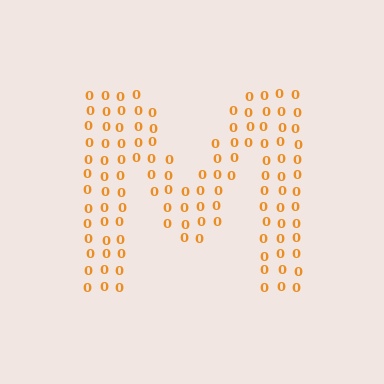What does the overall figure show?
The overall figure shows the letter M.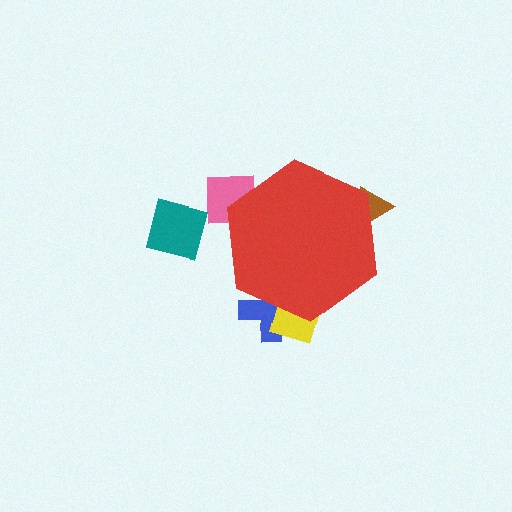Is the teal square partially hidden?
No, the teal square is fully visible.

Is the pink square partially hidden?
Yes, the pink square is partially hidden behind the red hexagon.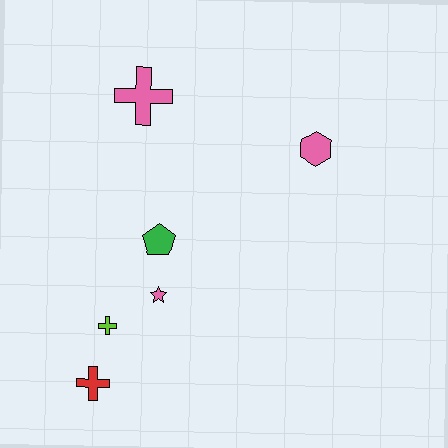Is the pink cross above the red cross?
Yes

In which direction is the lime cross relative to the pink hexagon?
The lime cross is to the left of the pink hexagon.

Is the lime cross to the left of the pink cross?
Yes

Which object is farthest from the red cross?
The pink hexagon is farthest from the red cross.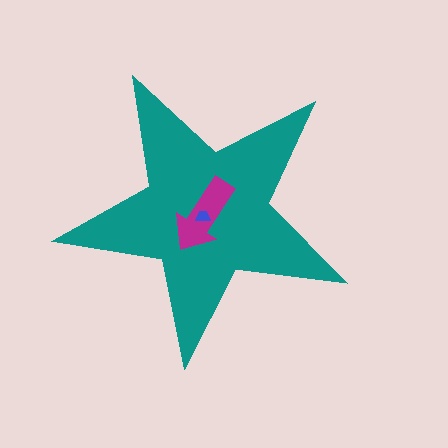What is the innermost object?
The blue trapezoid.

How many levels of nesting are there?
3.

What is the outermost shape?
The teal star.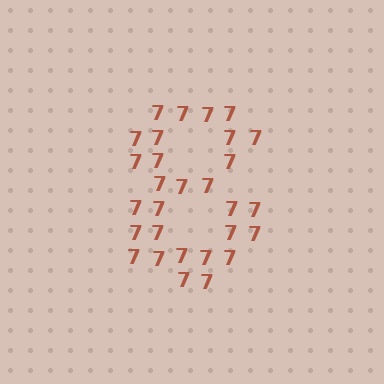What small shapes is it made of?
It is made of small digit 7's.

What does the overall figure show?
The overall figure shows the digit 8.